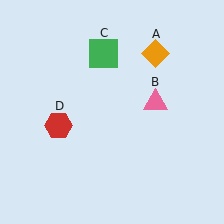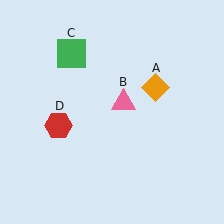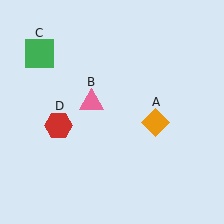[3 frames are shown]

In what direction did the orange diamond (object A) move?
The orange diamond (object A) moved down.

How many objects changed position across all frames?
3 objects changed position: orange diamond (object A), pink triangle (object B), green square (object C).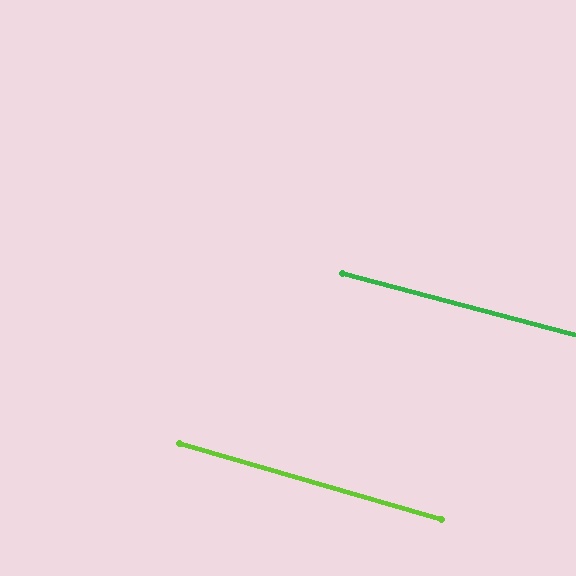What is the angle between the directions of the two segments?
Approximately 1 degree.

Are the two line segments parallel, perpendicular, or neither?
Parallel — their directions differ by only 1.4°.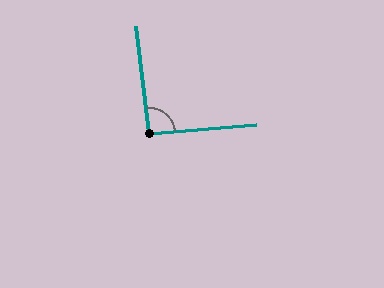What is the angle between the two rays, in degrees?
Approximately 92 degrees.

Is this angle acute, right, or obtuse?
It is approximately a right angle.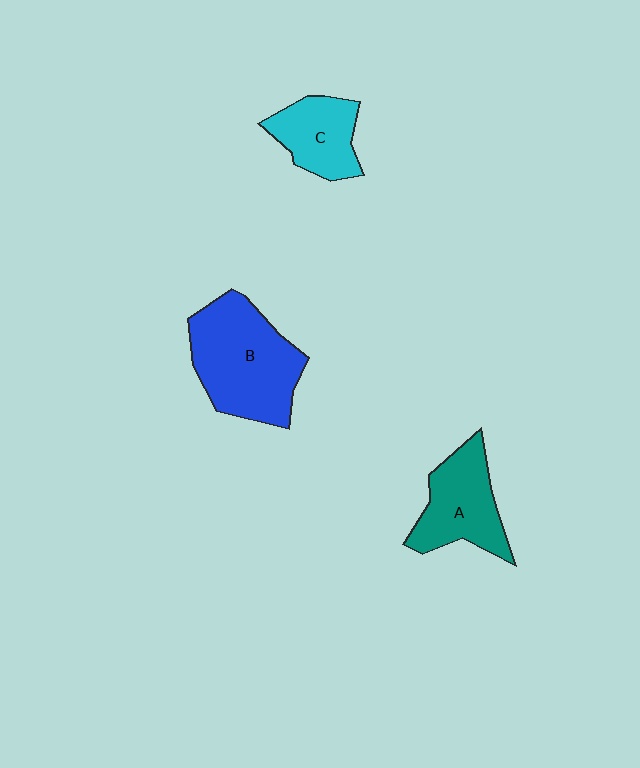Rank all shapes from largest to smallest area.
From largest to smallest: B (blue), A (teal), C (cyan).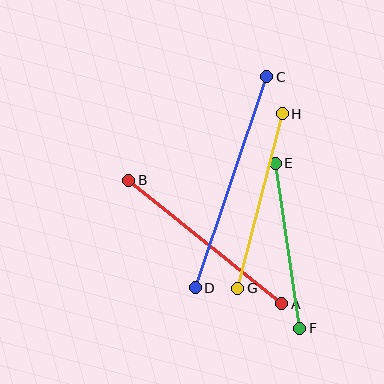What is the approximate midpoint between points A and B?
The midpoint is at approximately (205, 242) pixels.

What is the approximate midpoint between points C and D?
The midpoint is at approximately (231, 182) pixels.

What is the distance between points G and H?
The distance is approximately 180 pixels.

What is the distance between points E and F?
The distance is approximately 167 pixels.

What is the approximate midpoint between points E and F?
The midpoint is at approximately (288, 246) pixels.